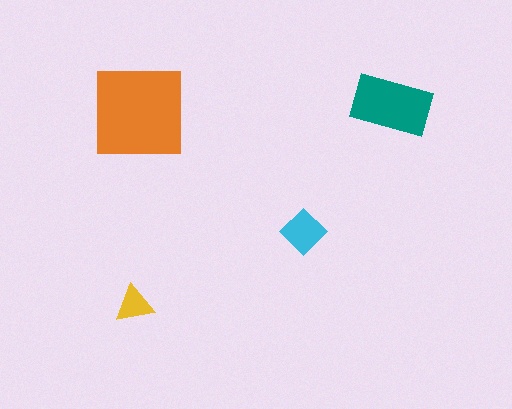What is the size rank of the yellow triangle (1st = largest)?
4th.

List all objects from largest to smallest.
The orange square, the teal rectangle, the cyan diamond, the yellow triangle.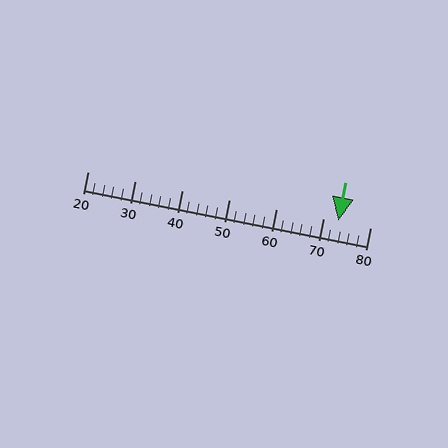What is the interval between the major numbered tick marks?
The major tick marks are spaced 10 units apart.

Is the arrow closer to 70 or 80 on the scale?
The arrow is closer to 70.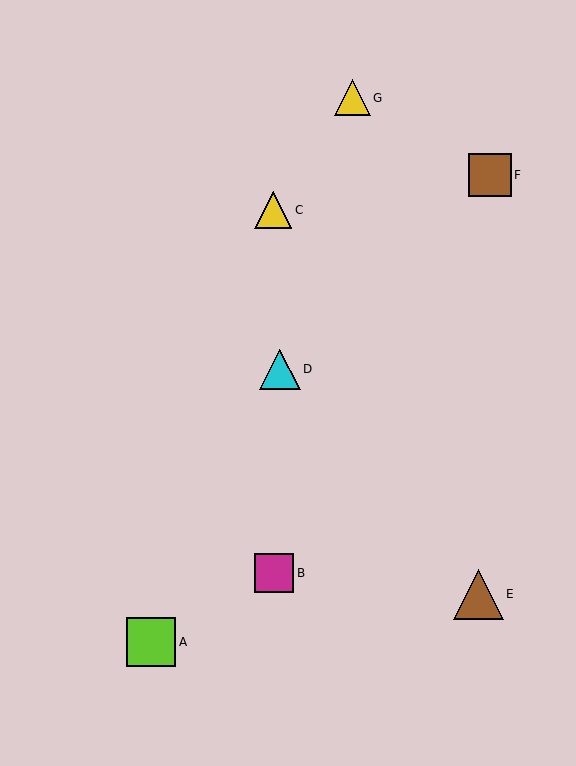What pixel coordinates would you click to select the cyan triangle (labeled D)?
Click at (280, 369) to select the cyan triangle D.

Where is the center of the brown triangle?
The center of the brown triangle is at (478, 594).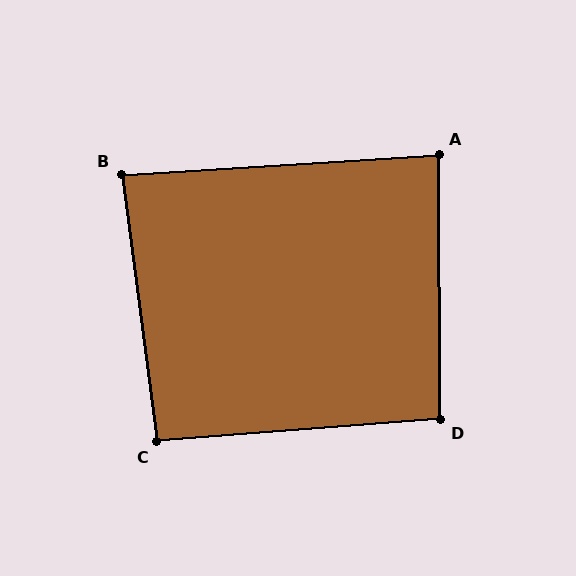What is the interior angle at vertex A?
Approximately 87 degrees (approximately right).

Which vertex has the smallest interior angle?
B, at approximately 86 degrees.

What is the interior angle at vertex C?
Approximately 93 degrees (approximately right).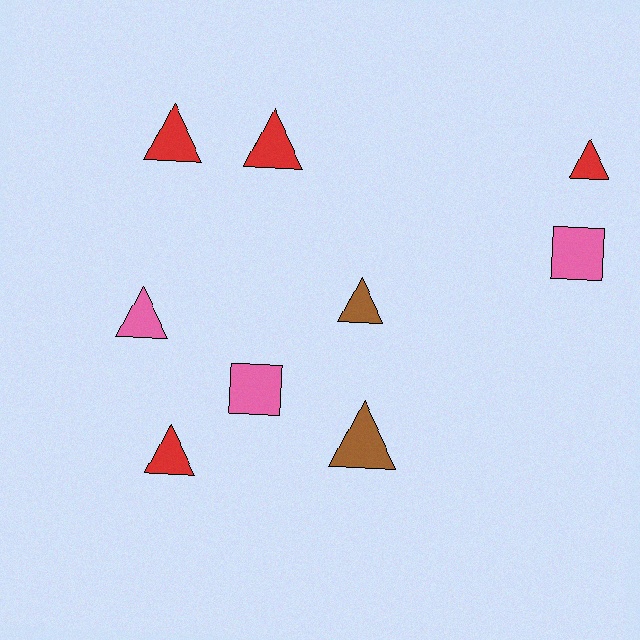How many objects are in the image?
There are 9 objects.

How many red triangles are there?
There are 4 red triangles.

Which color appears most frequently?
Red, with 4 objects.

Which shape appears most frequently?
Triangle, with 7 objects.